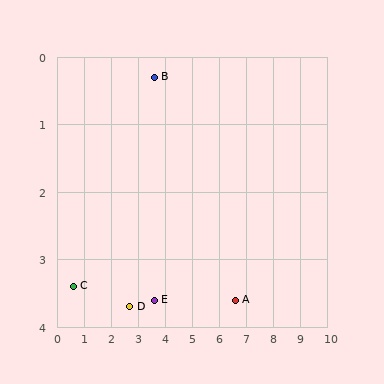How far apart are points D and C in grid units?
Points D and C are about 2.1 grid units apart.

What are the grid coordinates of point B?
Point B is at approximately (3.6, 0.3).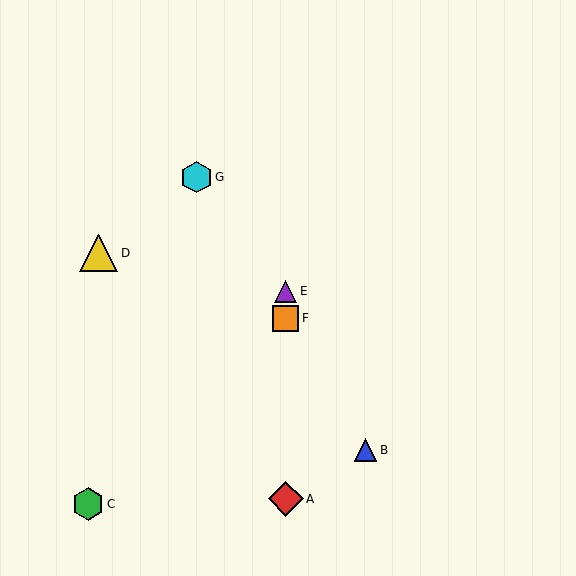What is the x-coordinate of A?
Object A is at x≈286.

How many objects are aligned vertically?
3 objects (A, E, F) are aligned vertically.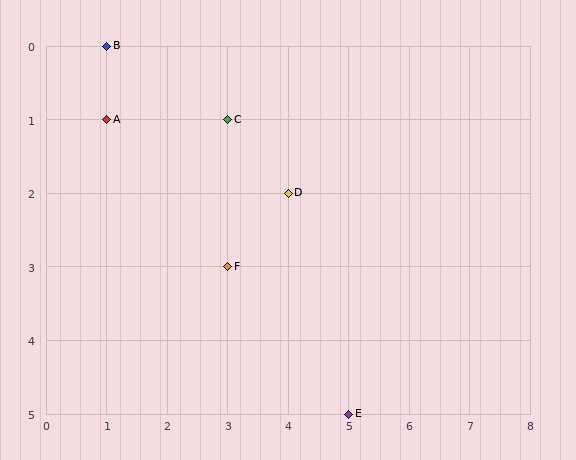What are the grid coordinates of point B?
Point B is at grid coordinates (1, 0).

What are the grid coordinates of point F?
Point F is at grid coordinates (3, 3).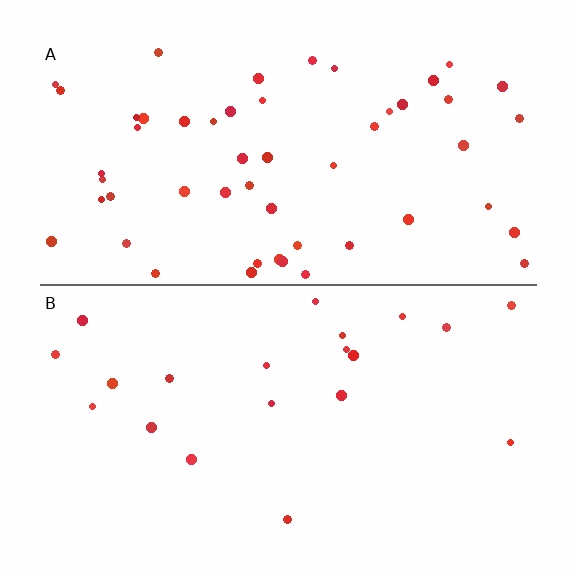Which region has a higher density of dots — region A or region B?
A (the top).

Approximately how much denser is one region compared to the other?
Approximately 2.5× — region A over region B.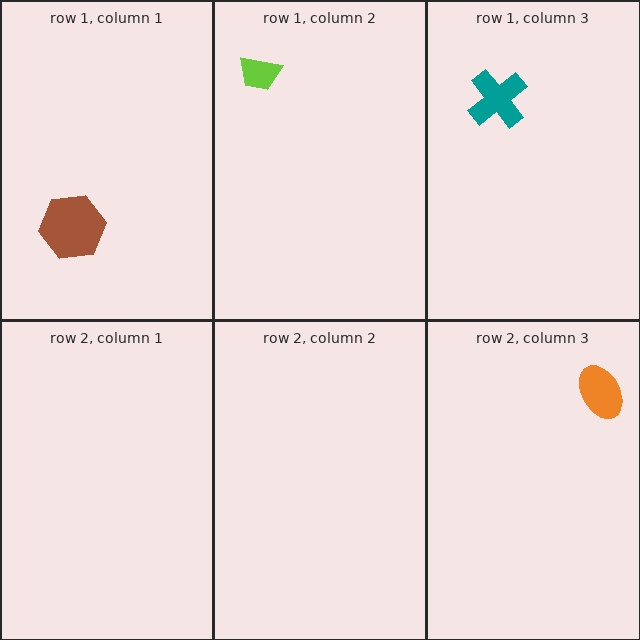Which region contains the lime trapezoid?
The row 1, column 2 region.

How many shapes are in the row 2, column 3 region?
1.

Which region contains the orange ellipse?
The row 2, column 3 region.